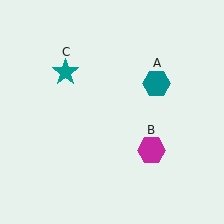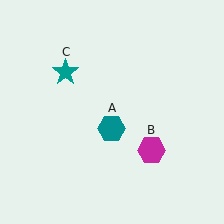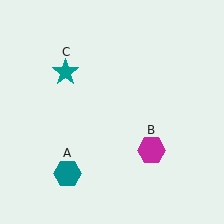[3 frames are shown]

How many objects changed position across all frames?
1 object changed position: teal hexagon (object A).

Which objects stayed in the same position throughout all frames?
Magenta hexagon (object B) and teal star (object C) remained stationary.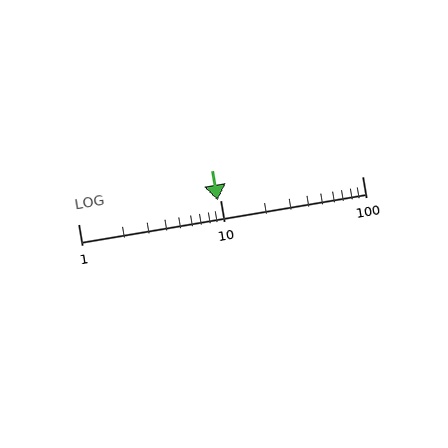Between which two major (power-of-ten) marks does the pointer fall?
The pointer is between 1 and 10.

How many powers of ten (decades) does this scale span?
The scale spans 2 decades, from 1 to 100.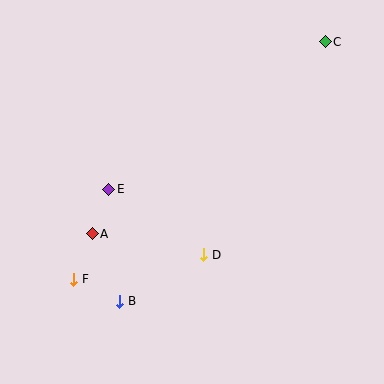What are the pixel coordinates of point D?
Point D is at (204, 255).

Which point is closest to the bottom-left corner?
Point F is closest to the bottom-left corner.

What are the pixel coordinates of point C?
Point C is at (325, 42).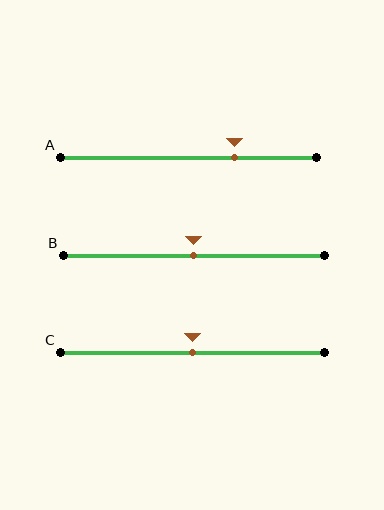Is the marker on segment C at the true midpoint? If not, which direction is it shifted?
Yes, the marker on segment C is at the true midpoint.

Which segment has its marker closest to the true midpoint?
Segment B has its marker closest to the true midpoint.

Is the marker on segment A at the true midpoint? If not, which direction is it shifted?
No, the marker on segment A is shifted to the right by about 18% of the segment length.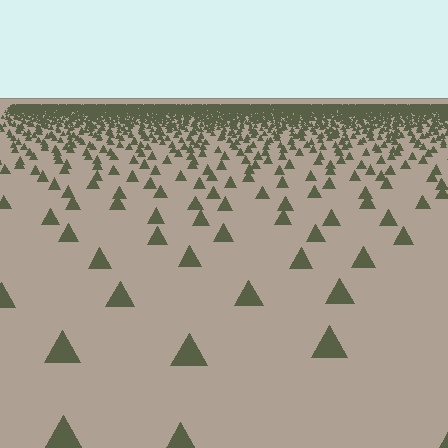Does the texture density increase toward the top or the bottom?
Density increases toward the top.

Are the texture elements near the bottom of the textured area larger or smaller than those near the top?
Larger. Near the bottom, elements are closer to the viewer and appear at a bigger on-screen size.